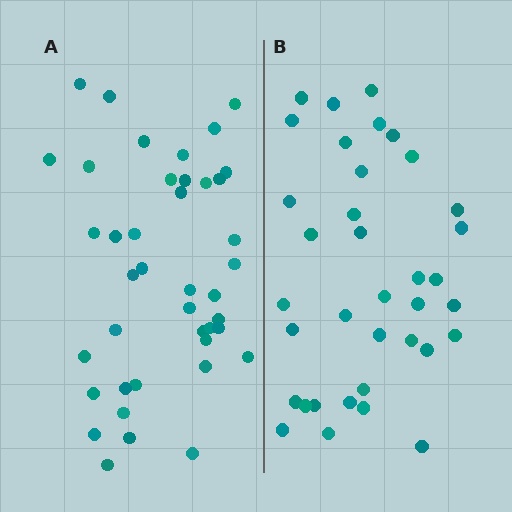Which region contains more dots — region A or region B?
Region A (the left region) has more dots.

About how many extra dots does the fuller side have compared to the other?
Region A has about 5 more dots than region B.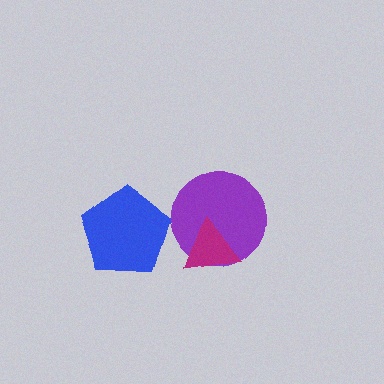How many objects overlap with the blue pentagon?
0 objects overlap with the blue pentagon.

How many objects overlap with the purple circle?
1 object overlaps with the purple circle.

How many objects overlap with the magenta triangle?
1 object overlaps with the magenta triangle.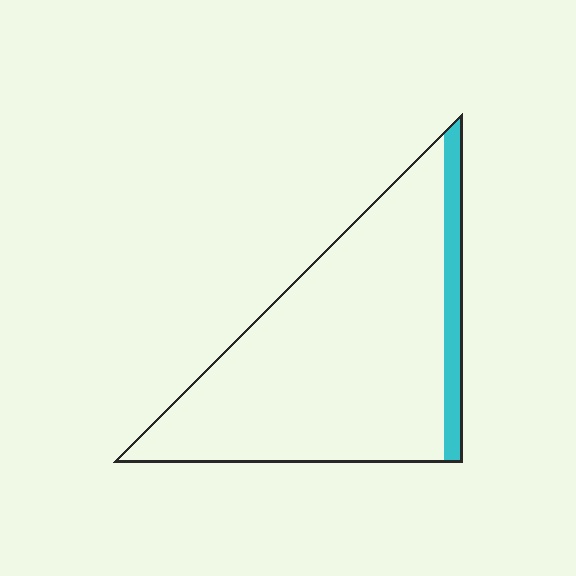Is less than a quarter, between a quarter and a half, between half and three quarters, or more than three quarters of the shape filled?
Less than a quarter.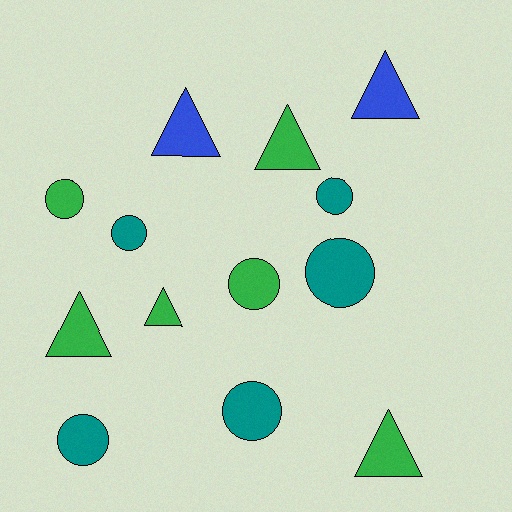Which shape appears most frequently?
Circle, with 7 objects.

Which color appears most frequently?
Green, with 6 objects.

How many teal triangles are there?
There are no teal triangles.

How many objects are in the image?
There are 13 objects.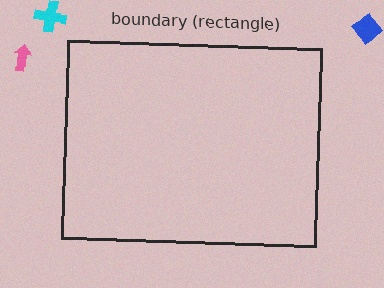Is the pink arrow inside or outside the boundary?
Outside.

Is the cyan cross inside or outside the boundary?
Outside.